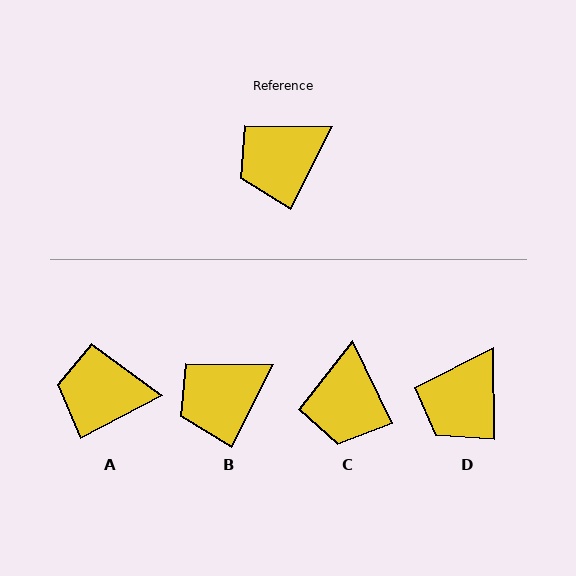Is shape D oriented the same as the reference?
No, it is off by about 28 degrees.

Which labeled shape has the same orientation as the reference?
B.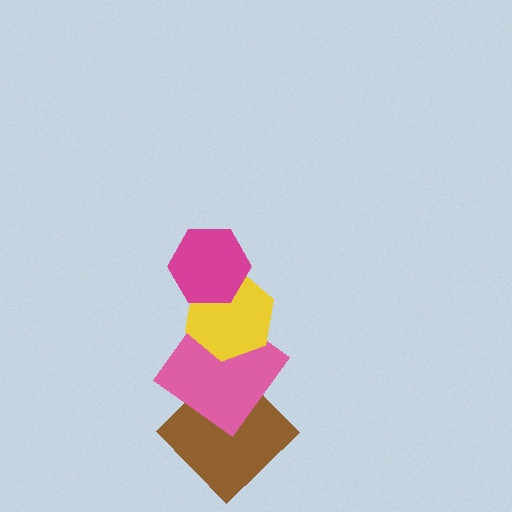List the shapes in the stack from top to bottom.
From top to bottom: the magenta hexagon, the yellow hexagon, the pink diamond, the brown diamond.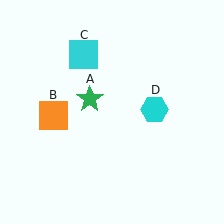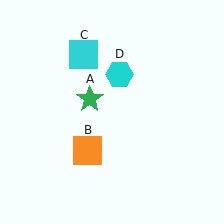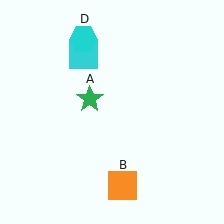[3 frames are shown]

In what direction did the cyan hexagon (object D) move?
The cyan hexagon (object D) moved up and to the left.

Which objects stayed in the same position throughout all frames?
Green star (object A) and cyan square (object C) remained stationary.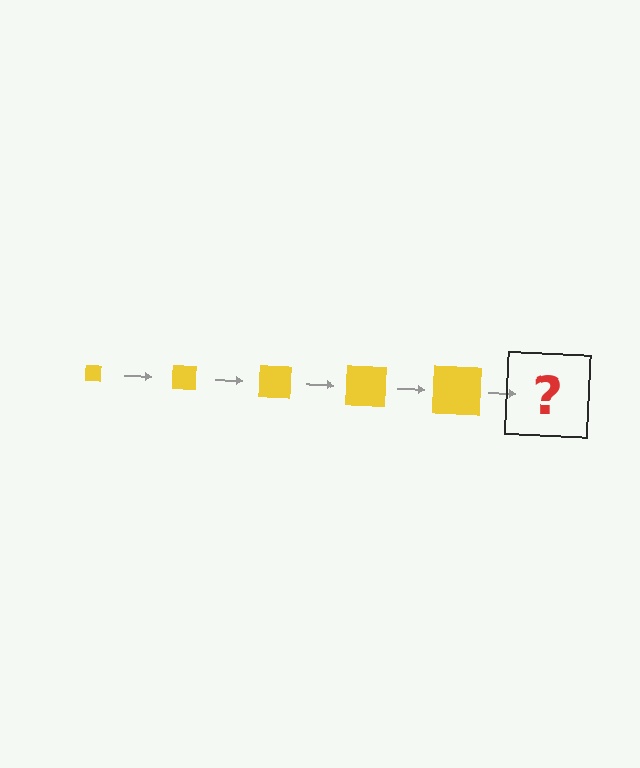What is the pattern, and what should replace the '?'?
The pattern is that the square gets progressively larger each step. The '?' should be a yellow square, larger than the previous one.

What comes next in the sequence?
The next element should be a yellow square, larger than the previous one.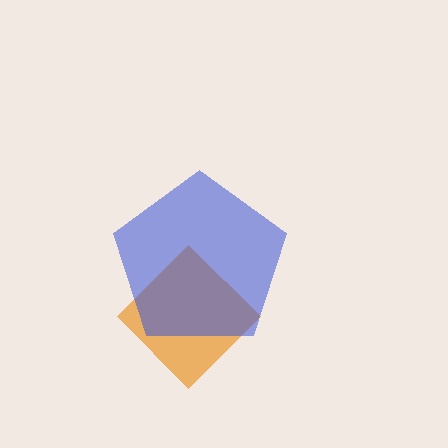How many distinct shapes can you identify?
There are 2 distinct shapes: an orange diamond, a blue pentagon.